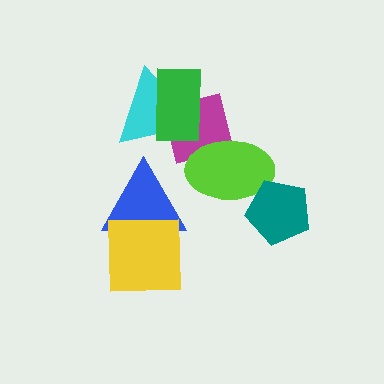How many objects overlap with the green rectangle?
2 objects overlap with the green rectangle.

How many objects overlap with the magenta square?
3 objects overlap with the magenta square.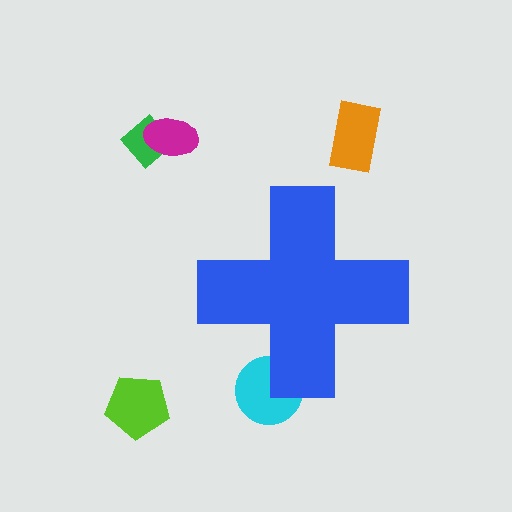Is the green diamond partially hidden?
No, the green diamond is fully visible.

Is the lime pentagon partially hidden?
No, the lime pentagon is fully visible.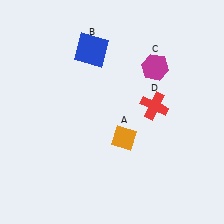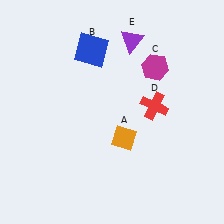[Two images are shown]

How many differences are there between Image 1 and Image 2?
There is 1 difference between the two images.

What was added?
A purple triangle (E) was added in Image 2.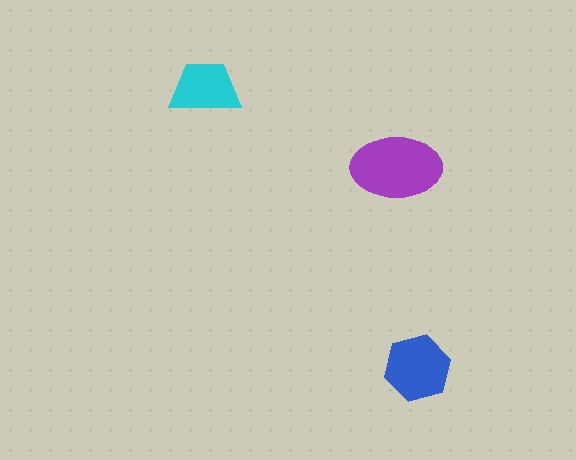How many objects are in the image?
There are 3 objects in the image.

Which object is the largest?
The purple ellipse.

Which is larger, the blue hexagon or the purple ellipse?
The purple ellipse.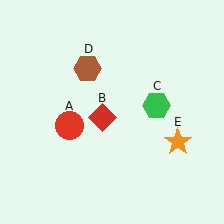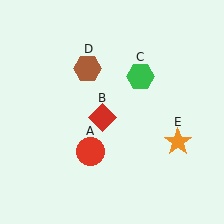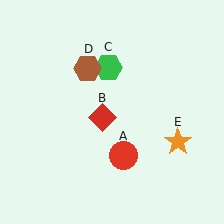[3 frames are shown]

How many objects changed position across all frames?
2 objects changed position: red circle (object A), green hexagon (object C).